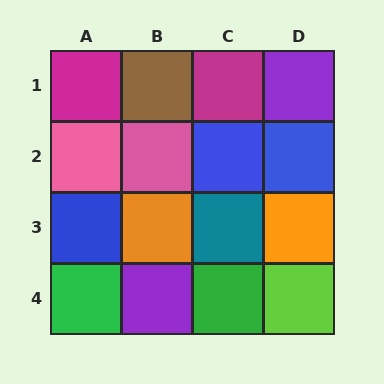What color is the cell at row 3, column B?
Orange.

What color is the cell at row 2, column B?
Pink.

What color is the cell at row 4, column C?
Green.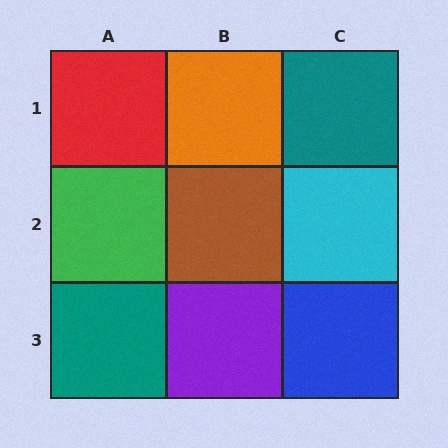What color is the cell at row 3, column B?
Purple.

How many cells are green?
1 cell is green.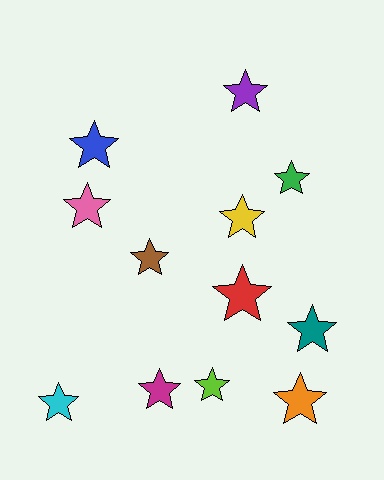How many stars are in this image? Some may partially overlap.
There are 12 stars.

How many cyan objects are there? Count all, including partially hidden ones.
There is 1 cyan object.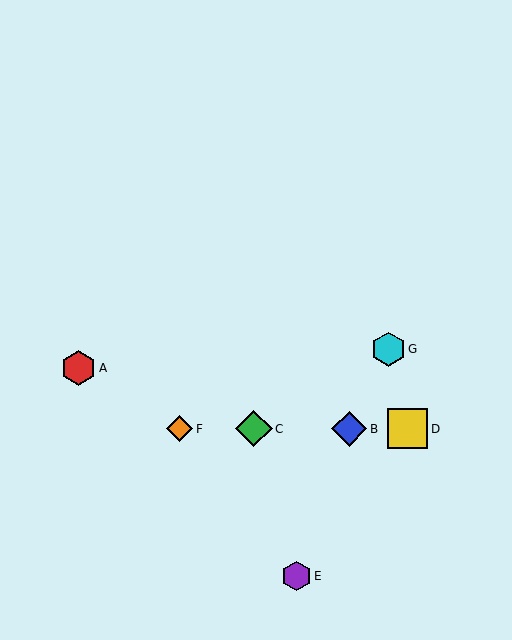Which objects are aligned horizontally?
Objects B, C, D, F are aligned horizontally.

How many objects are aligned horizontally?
4 objects (B, C, D, F) are aligned horizontally.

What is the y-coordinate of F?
Object F is at y≈429.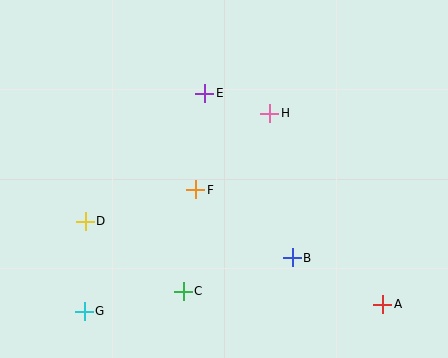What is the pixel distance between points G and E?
The distance between G and E is 249 pixels.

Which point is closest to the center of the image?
Point F at (196, 190) is closest to the center.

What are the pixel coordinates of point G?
Point G is at (84, 311).